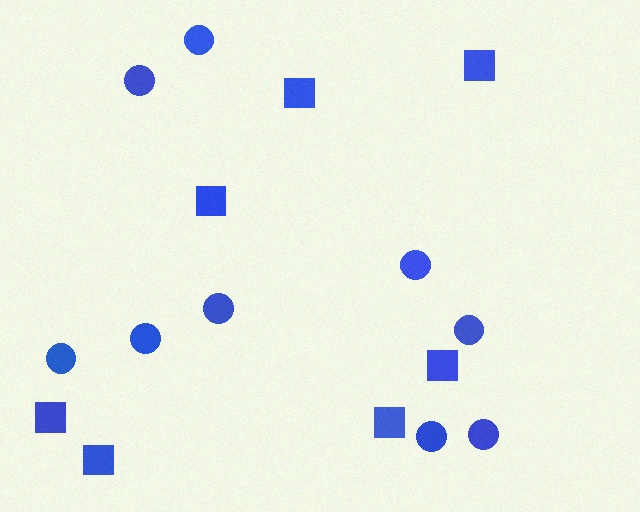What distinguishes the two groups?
There are 2 groups: one group of circles (9) and one group of squares (7).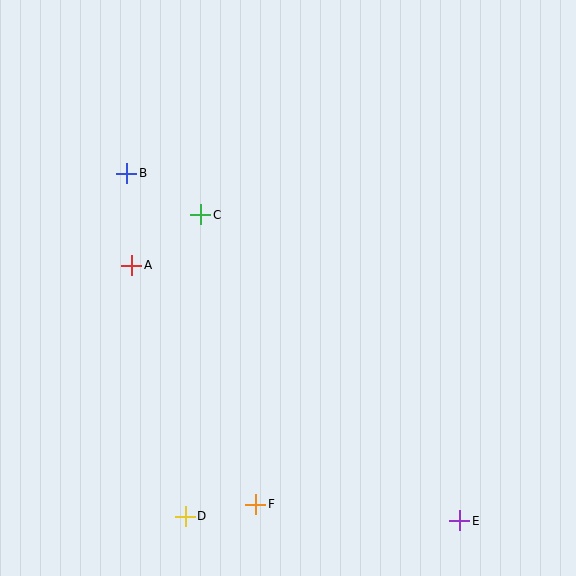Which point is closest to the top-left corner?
Point B is closest to the top-left corner.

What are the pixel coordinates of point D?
Point D is at (185, 516).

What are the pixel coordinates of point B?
Point B is at (127, 173).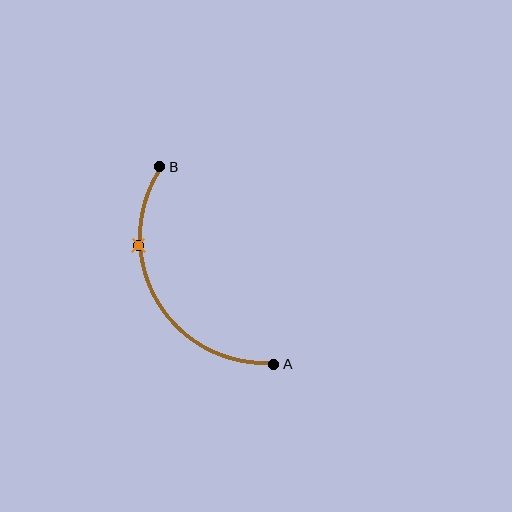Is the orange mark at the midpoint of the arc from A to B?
No. The orange mark lies on the arc but is closer to endpoint B. The arc midpoint would be at the point on the curve equidistant along the arc from both A and B.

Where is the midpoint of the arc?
The arc midpoint is the point on the curve farthest from the straight line joining A and B. It sits to the left of that line.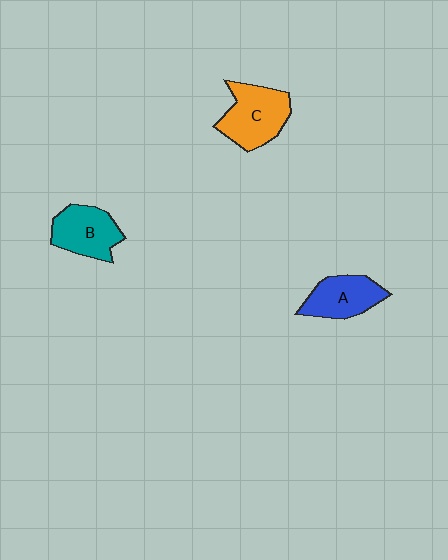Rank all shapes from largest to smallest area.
From largest to smallest: C (orange), B (teal), A (blue).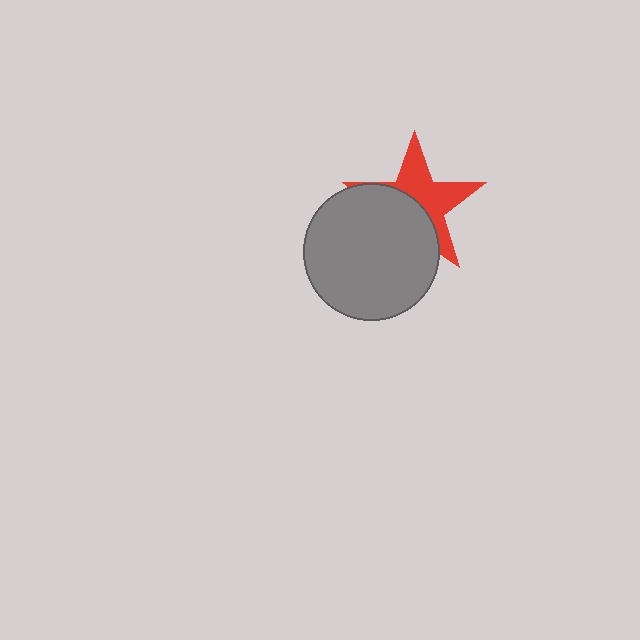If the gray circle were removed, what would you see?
You would see the complete red star.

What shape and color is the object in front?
The object in front is a gray circle.